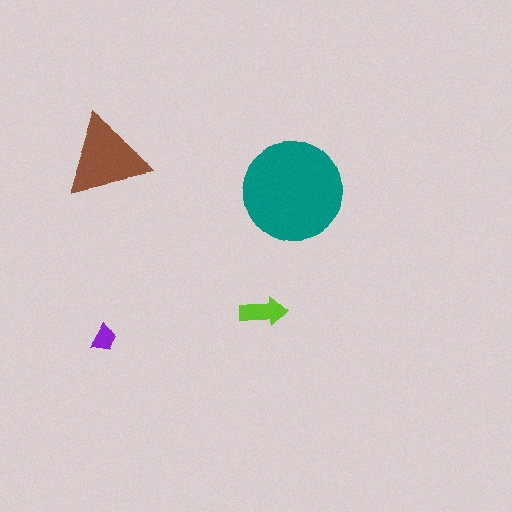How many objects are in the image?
There are 4 objects in the image.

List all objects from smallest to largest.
The purple trapezoid, the lime arrow, the brown triangle, the teal circle.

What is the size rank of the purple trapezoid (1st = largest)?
4th.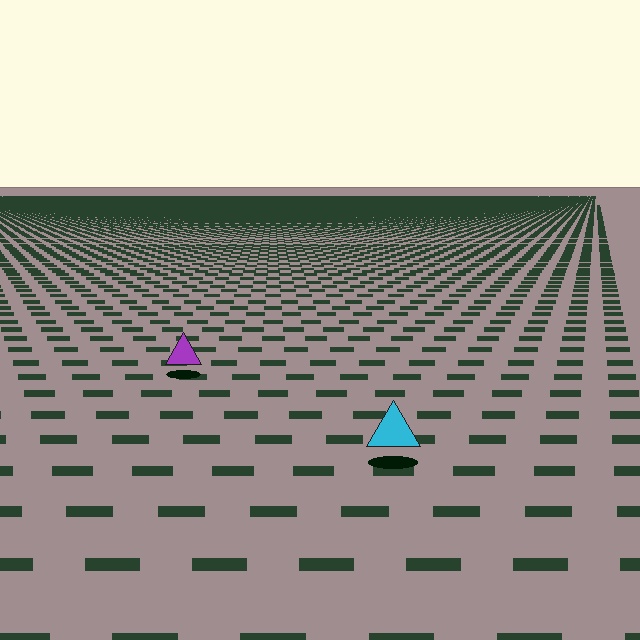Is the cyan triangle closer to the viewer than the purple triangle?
Yes. The cyan triangle is closer — you can tell from the texture gradient: the ground texture is coarser near it.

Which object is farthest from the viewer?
The purple triangle is farthest from the viewer. It appears smaller and the ground texture around it is denser.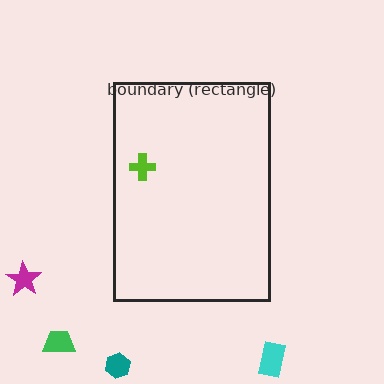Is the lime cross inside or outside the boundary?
Inside.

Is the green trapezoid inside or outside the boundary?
Outside.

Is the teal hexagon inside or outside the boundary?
Outside.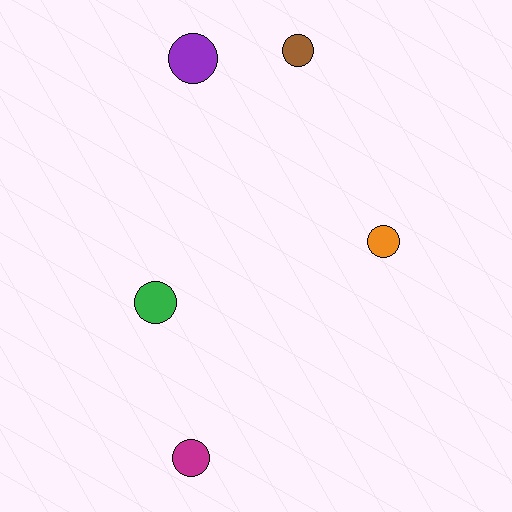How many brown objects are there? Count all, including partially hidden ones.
There is 1 brown object.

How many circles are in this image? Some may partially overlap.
There are 5 circles.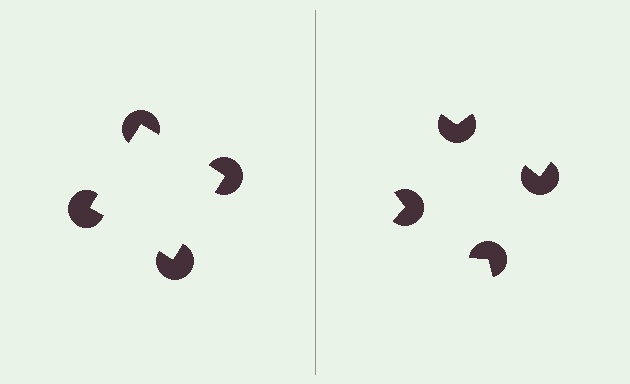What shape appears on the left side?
An illusory square.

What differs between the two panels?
The pac-man discs are positioned identically on both sides; only the wedge orientations differ. On the left they align to a square; on the right they are misaligned.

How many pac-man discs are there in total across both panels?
8 — 4 on each side.